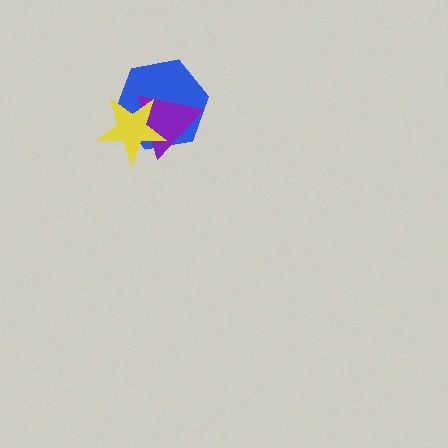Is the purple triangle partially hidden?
Yes, it is partially covered by another shape.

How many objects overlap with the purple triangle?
2 objects overlap with the purple triangle.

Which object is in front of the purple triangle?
The yellow star is in front of the purple triangle.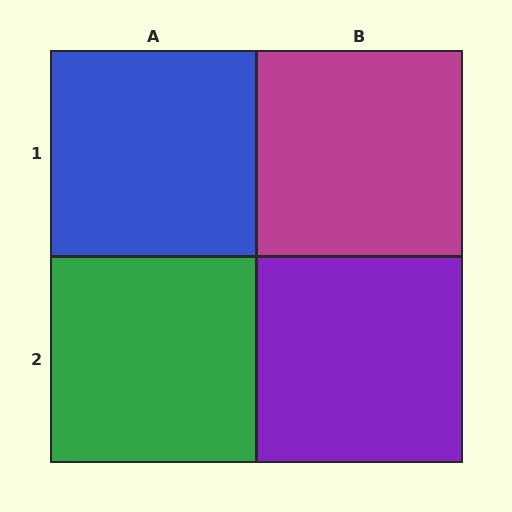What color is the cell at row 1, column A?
Blue.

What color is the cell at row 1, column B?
Magenta.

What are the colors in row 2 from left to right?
Green, purple.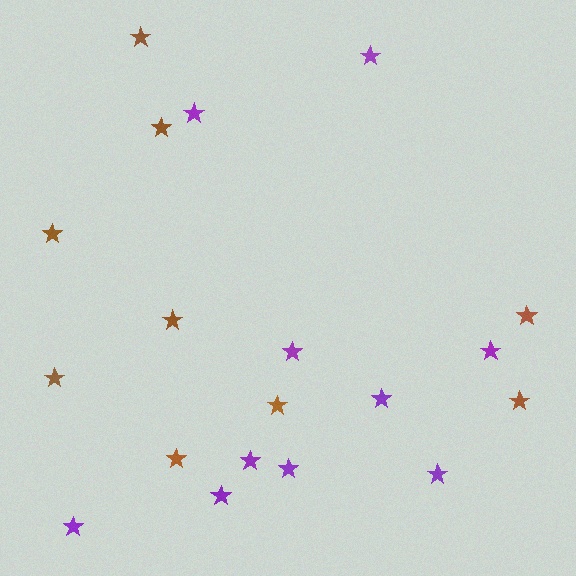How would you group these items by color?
There are 2 groups: one group of purple stars (10) and one group of brown stars (9).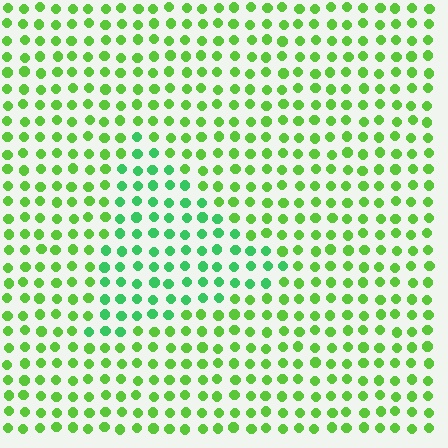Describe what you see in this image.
The image is filled with small lime elements in a uniform arrangement. A triangle-shaped region is visible where the elements are tinted to a slightly different hue, forming a subtle color boundary.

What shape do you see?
I see a triangle.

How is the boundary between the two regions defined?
The boundary is defined purely by a slight shift in hue (about 31 degrees). Spacing, size, and orientation are identical on both sides.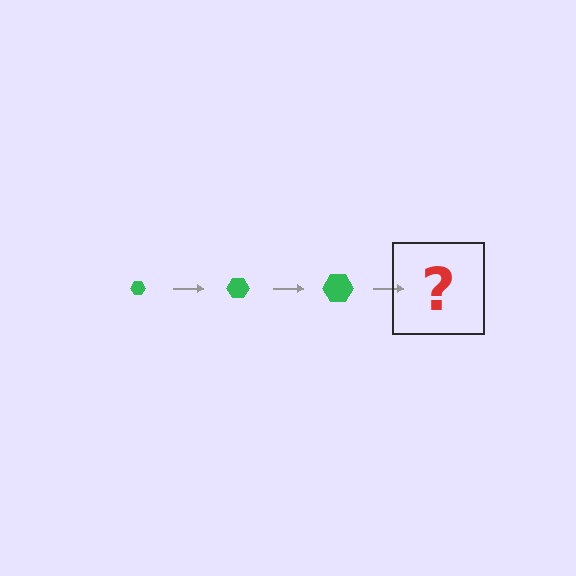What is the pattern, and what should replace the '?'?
The pattern is that the hexagon gets progressively larger each step. The '?' should be a green hexagon, larger than the previous one.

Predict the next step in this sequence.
The next step is a green hexagon, larger than the previous one.